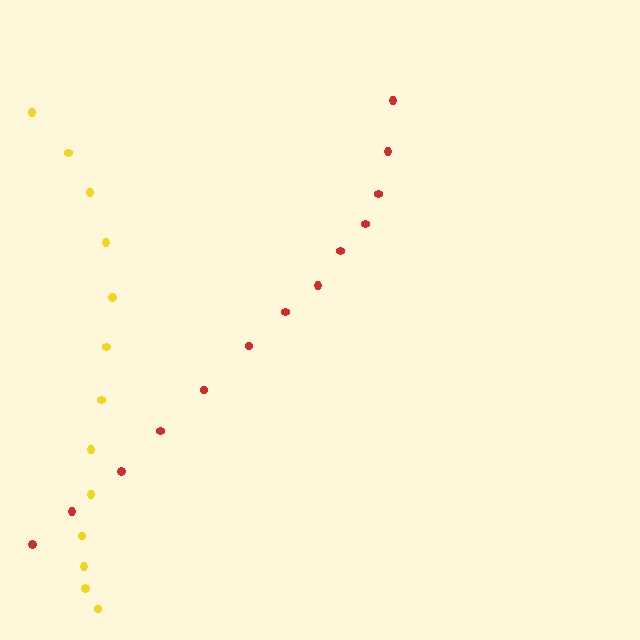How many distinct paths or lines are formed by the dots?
There are 2 distinct paths.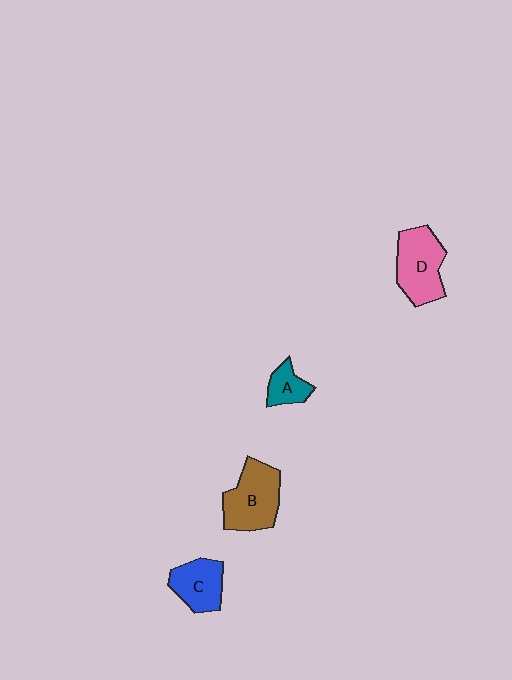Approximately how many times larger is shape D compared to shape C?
Approximately 1.4 times.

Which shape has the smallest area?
Shape A (teal).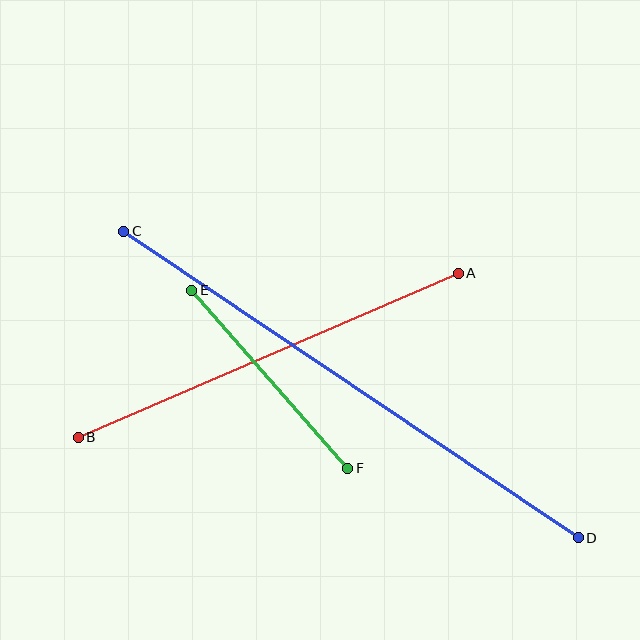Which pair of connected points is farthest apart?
Points C and D are farthest apart.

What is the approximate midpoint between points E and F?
The midpoint is at approximately (270, 379) pixels.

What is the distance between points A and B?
The distance is approximately 414 pixels.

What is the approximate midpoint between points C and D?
The midpoint is at approximately (351, 384) pixels.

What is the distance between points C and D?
The distance is approximately 548 pixels.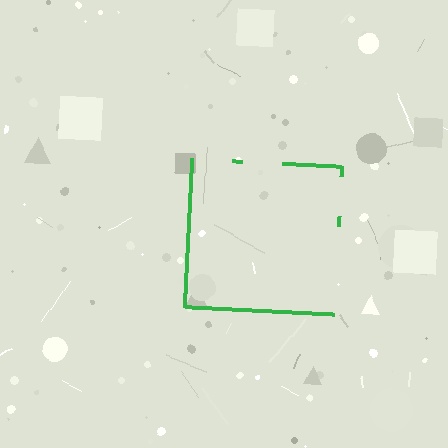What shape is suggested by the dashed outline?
The dashed outline suggests a square.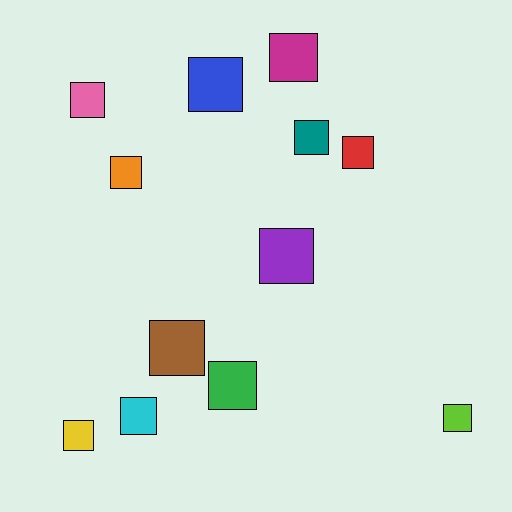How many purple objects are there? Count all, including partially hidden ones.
There is 1 purple object.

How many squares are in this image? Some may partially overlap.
There are 12 squares.